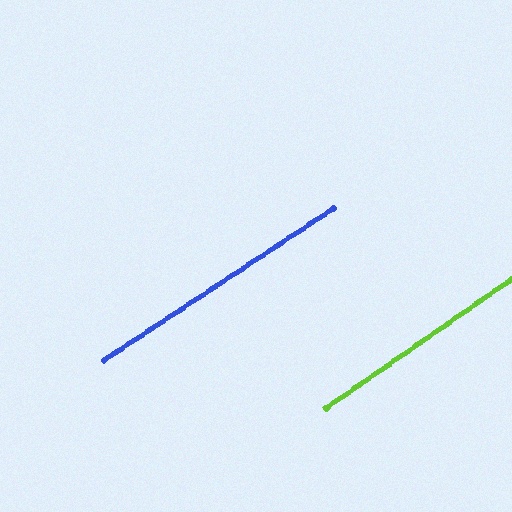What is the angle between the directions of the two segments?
Approximately 1 degree.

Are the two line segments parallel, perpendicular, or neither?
Parallel — their directions differ by only 1.4°.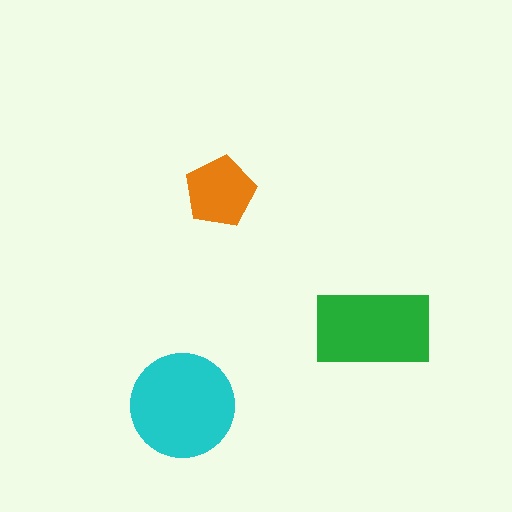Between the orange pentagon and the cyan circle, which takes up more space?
The cyan circle.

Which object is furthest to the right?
The green rectangle is rightmost.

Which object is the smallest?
The orange pentagon.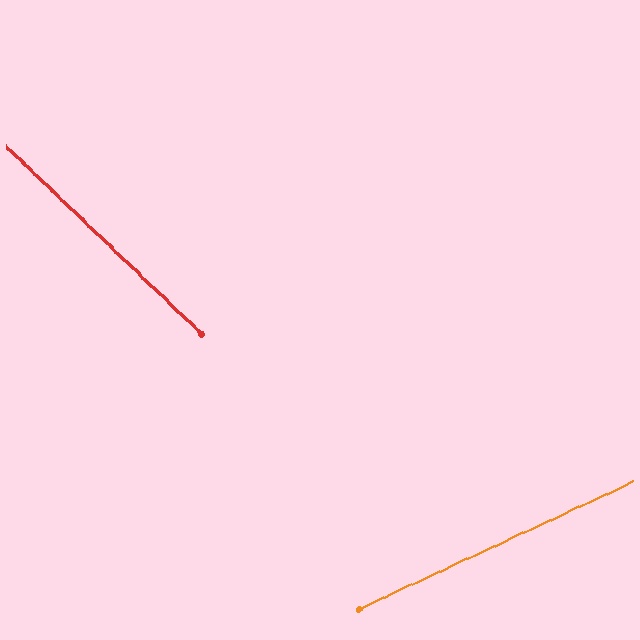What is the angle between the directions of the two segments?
Approximately 68 degrees.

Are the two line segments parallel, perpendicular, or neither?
Neither parallel nor perpendicular — they differ by about 68°.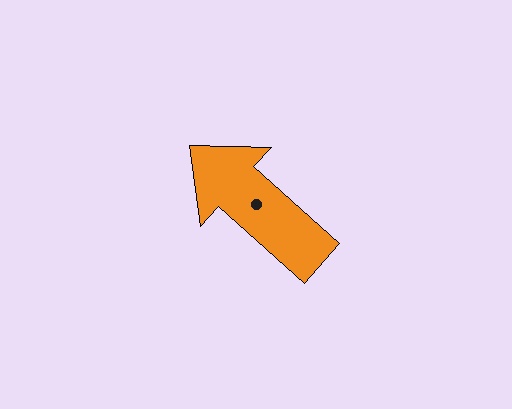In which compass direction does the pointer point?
Northwest.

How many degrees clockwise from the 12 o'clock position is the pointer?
Approximately 312 degrees.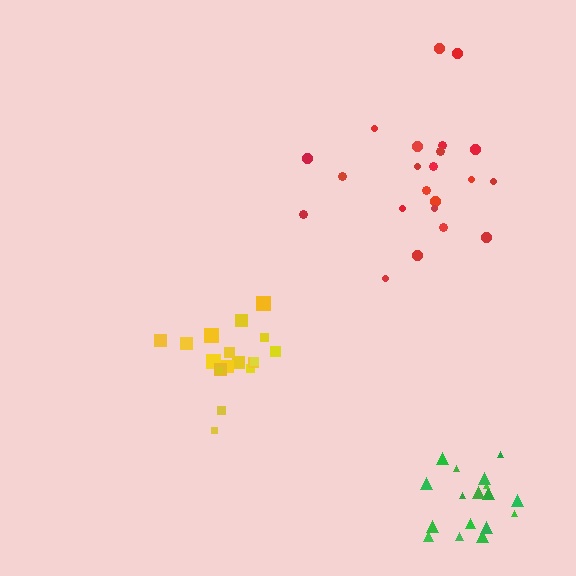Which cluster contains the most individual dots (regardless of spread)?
Red (22).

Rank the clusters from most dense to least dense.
yellow, green, red.